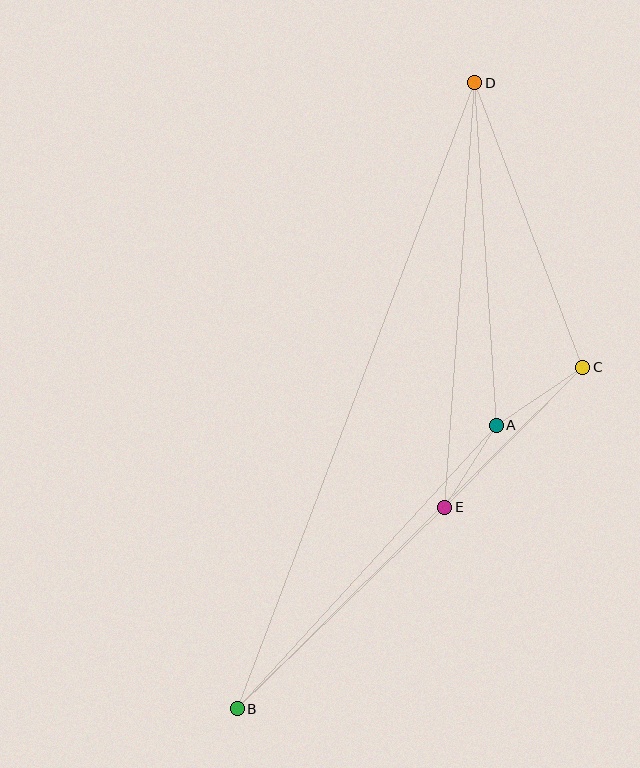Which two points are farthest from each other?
Points B and D are farthest from each other.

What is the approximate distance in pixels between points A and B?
The distance between A and B is approximately 384 pixels.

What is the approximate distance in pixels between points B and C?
The distance between B and C is approximately 486 pixels.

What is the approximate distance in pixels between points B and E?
The distance between B and E is approximately 289 pixels.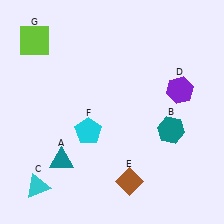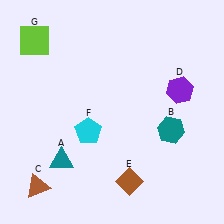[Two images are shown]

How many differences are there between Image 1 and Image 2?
There is 1 difference between the two images.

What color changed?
The triangle (C) changed from cyan in Image 1 to brown in Image 2.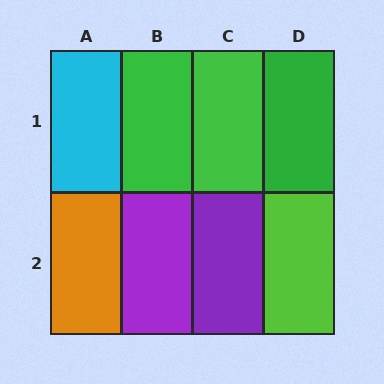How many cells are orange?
1 cell is orange.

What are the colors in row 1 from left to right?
Cyan, green, green, green.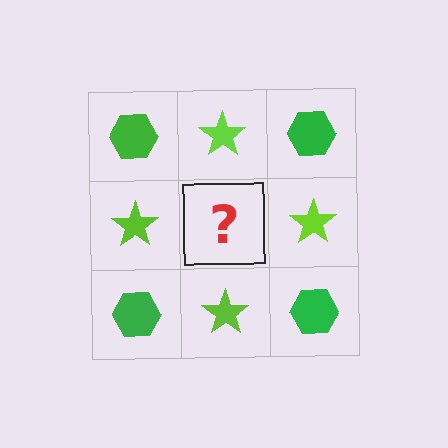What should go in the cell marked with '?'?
The missing cell should contain a green hexagon.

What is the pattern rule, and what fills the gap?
The rule is that it alternates green hexagon and lime star in a checkerboard pattern. The gap should be filled with a green hexagon.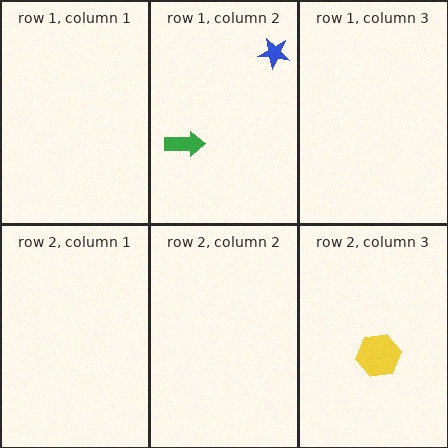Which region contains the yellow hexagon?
The row 2, column 3 region.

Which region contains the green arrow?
The row 1, column 2 region.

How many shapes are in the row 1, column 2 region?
2.